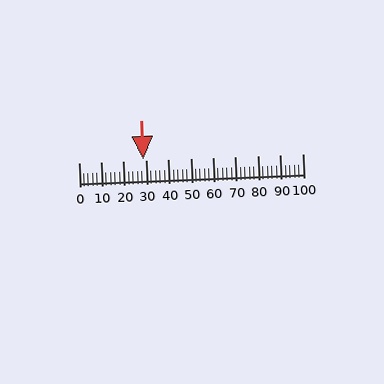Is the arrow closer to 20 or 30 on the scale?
The arrow is closer to 30.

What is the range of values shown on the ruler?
The ruler shows values from 0 to 100.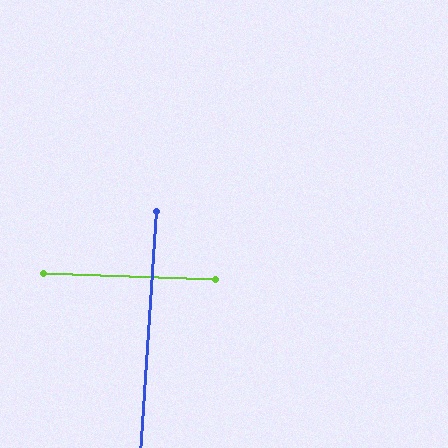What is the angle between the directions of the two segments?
Approximately 88 degrees.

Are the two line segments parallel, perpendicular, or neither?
Perpendicular — they meet at approximately 88°.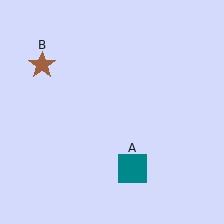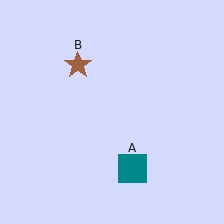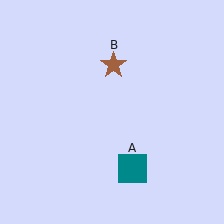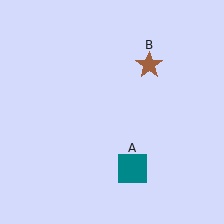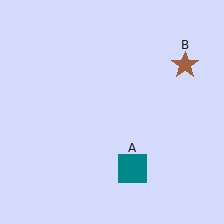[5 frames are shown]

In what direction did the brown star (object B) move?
The brown star (object B) moved right.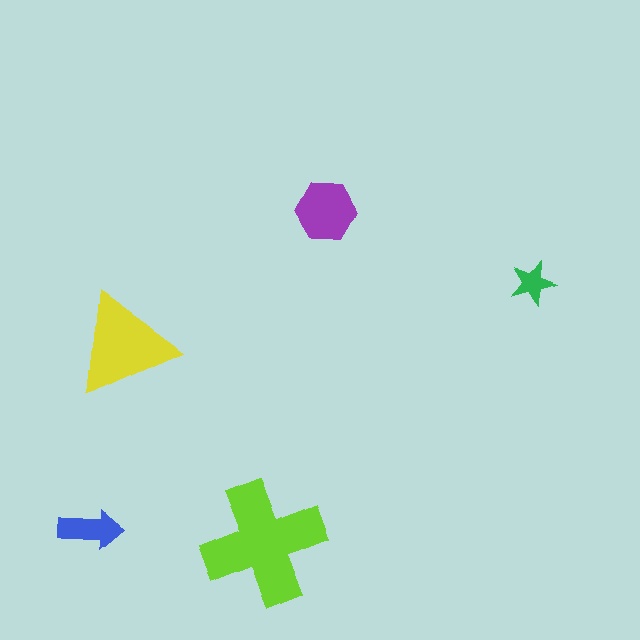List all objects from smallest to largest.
The green star, the blue arrow, the purple hexagon, the yellow triangle, the lime cross.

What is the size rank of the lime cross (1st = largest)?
1st.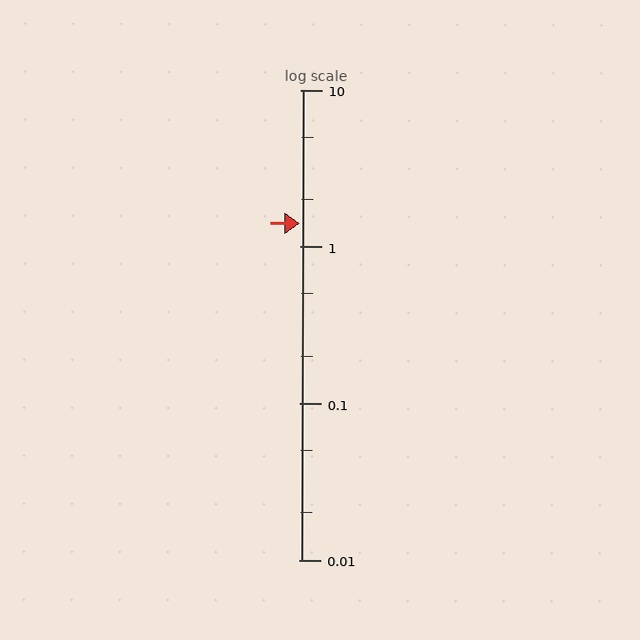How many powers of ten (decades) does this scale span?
The scale spans 3 decades, from 0.01 to 10.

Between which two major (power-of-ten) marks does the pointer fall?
The pointer is between 1 and 10.